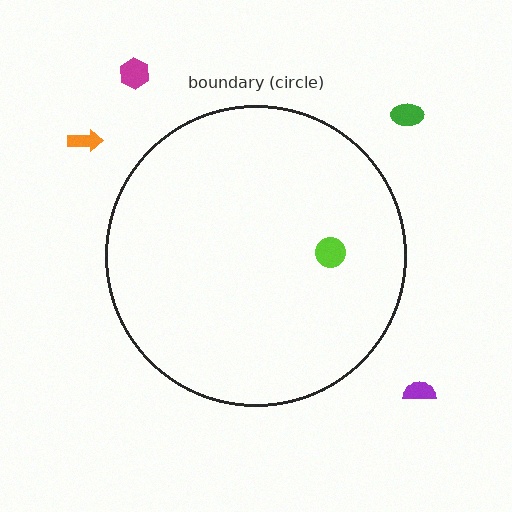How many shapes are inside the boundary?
1 inside, 4 outside.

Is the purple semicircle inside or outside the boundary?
Outside.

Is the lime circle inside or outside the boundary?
Inside.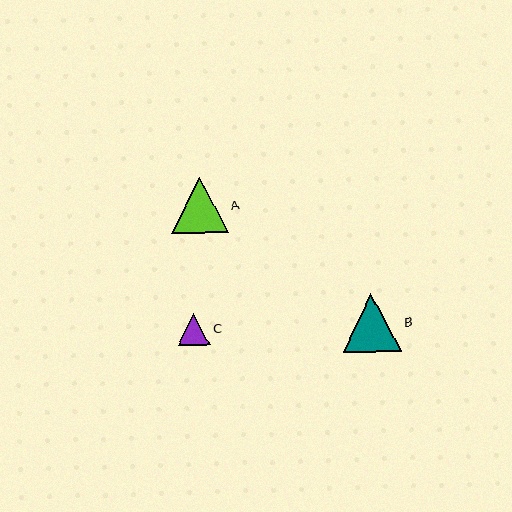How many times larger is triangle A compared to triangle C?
Triangle A is approximately 1.8 times the size of triangle C.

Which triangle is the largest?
Triangle B is the largest with a size of approximately 59 pixels.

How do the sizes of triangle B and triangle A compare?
Triangle B and triangle A are approximately the same size.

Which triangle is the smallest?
Triangle C is the smallest with a size of approximately 32 pixels.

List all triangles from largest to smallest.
From largest to smallest: B, A, C.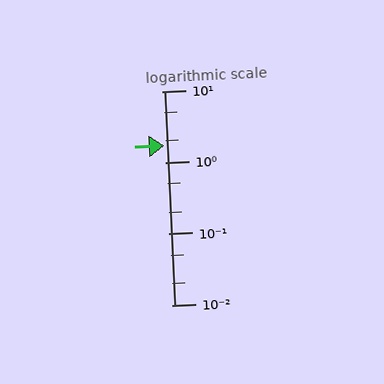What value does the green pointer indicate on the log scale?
The pointer indicates approximately 1.7.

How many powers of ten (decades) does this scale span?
The scale spans 3 decades, from 0.01 to 10.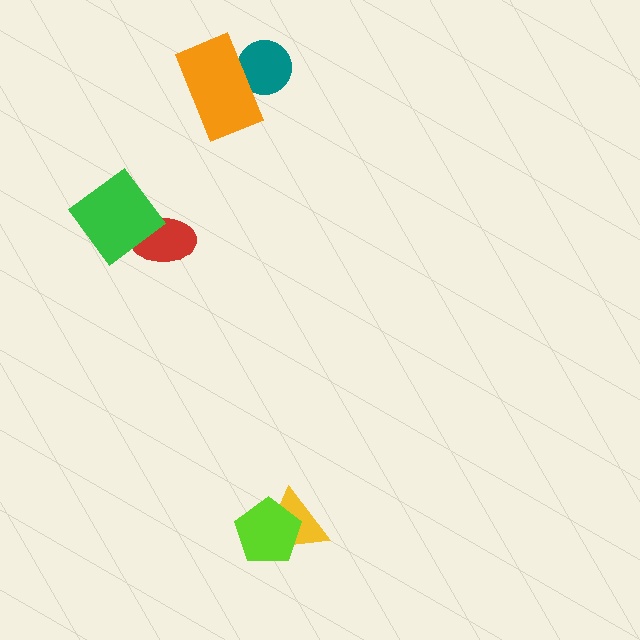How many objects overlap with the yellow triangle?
1 object overlaps with the yellow triangle.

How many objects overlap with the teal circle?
1 object overlaps with the teal circle.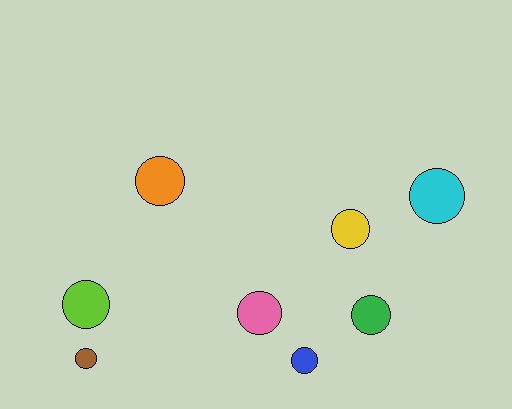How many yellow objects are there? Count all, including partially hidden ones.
There is 1 yellow object.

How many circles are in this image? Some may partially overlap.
There are 8 circles.